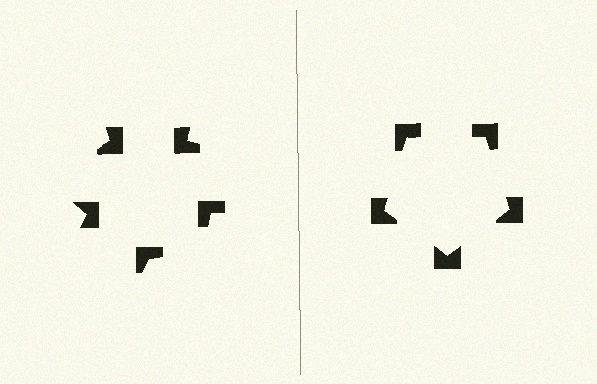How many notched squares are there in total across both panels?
10 — 5 on each side.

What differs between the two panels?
The notched squares are positioned identically on both sides; only the wedge orientations differ. On the right they align to a pentagon; on the left they are misaligned.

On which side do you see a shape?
An illusory pentagon appears on the right side. On the left side the wedge cuts are rotated, so no coherent shape forms.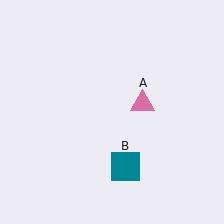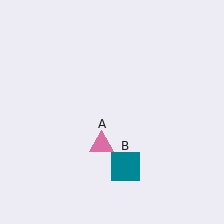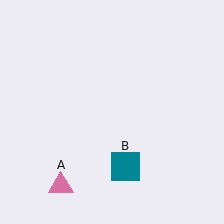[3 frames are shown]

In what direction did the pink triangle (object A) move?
The pink triangle (object A) moved down and to the left.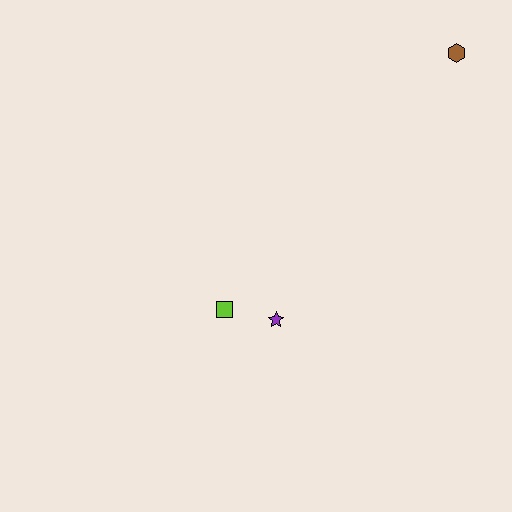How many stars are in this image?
There is 1 star.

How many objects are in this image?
There are 3 objects.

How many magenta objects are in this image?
There are no magenta objects.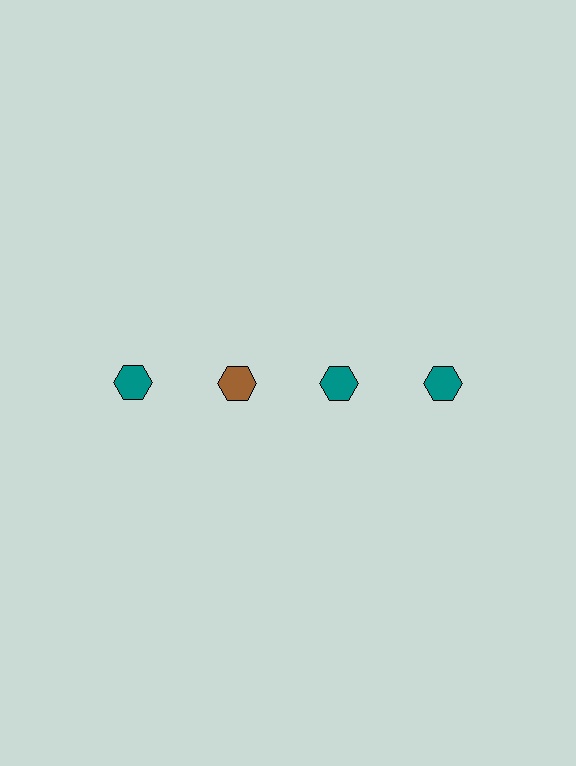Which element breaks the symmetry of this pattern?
The brown hexagon in the top row, second from left column breaks the symmetry. All other shapes are teal hexagons.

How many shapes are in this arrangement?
There are 4 shapes arranged in a grid pattern.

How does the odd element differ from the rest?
It has a different color: brown instead of teal.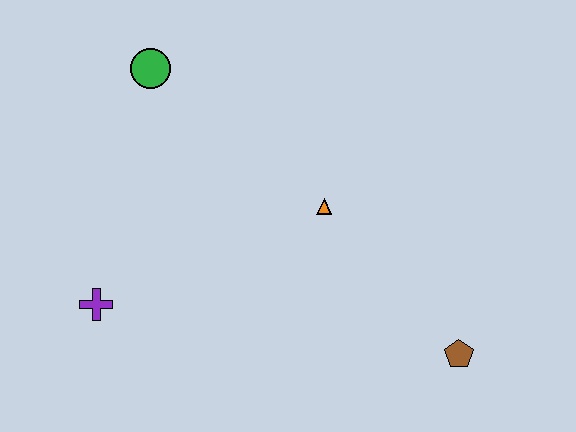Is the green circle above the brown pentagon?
Yes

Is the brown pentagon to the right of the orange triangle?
Yes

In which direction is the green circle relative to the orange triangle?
The green circle is to the left of the orange triangle.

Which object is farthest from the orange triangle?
The purple cross is farthest from the orange triangle.